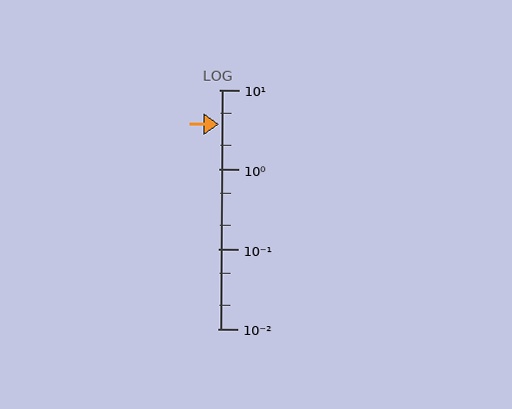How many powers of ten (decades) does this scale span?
The scale spans 3 decades, from 0.01 to 10.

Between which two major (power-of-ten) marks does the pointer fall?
The pointer is between 1 and 10.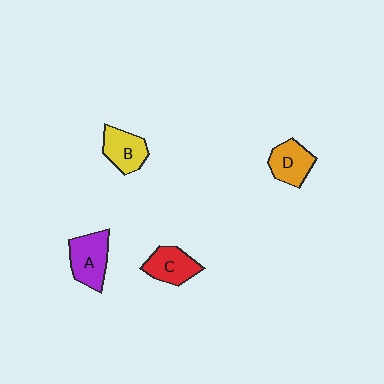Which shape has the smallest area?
Shape D (orange).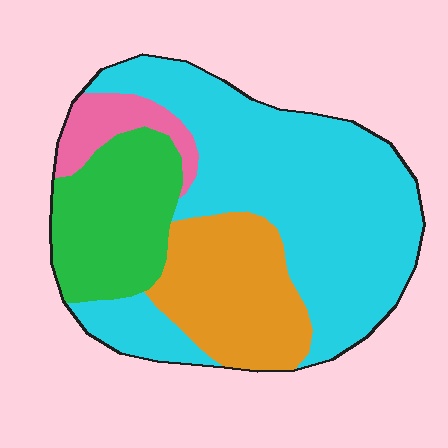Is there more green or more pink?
Green.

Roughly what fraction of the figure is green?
Green takes up less than a quarter of the figure.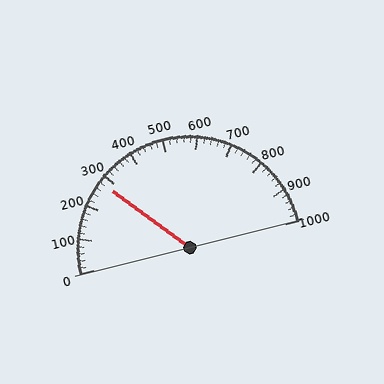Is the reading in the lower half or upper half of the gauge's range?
The reading is in the lower half of the range (0 to 1000).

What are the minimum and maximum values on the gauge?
The gauge ranges from 0 to 1000.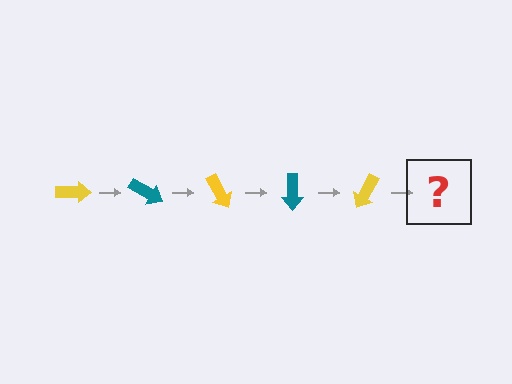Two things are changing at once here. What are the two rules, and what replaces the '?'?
The two rules are that it rotates 30 degrees each step and the color cycles through yellow and teal. The '?' should be a teal arrow, rotated 150 degrees from the start.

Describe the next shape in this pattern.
It should be a teal arrow, rotated 150 degrees from the start.